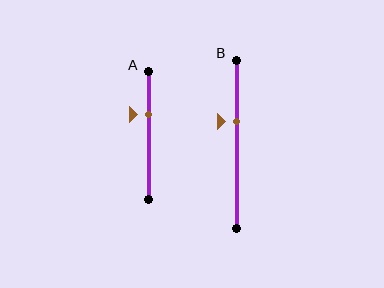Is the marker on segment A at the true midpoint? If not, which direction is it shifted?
No, the marker on segment A is shifted upward by about 17% of the segment length.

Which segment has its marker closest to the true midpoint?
Segment B has its marker closest to the true midpoint.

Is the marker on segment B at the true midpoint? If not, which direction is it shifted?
No, the marker on segment B is shifted upward by about 13% of the segment length.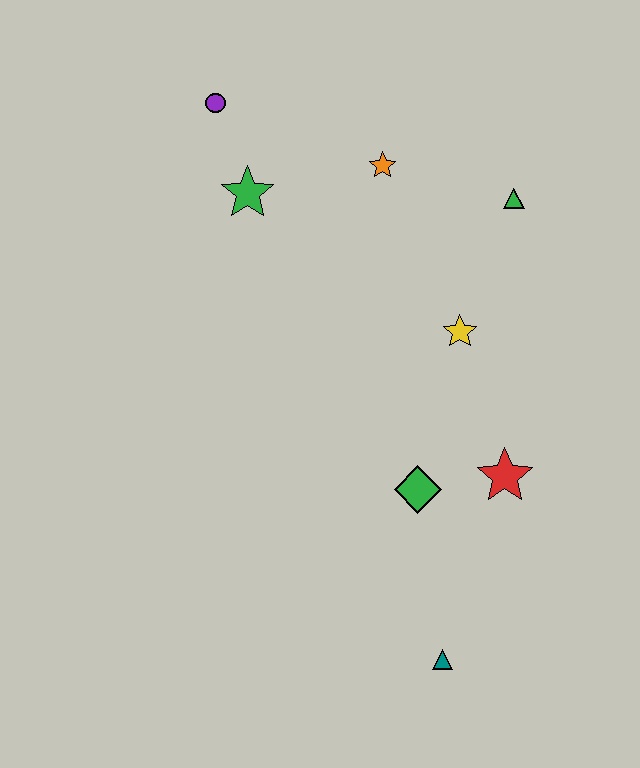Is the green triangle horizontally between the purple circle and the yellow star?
No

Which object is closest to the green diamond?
The red star is closest to the green diamond.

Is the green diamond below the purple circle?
Yes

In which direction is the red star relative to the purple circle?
The red star is below the purple circle.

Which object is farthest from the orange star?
The teal triangle is farthest from the orange star.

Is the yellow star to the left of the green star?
No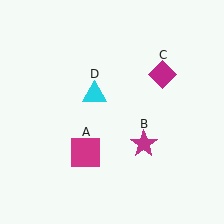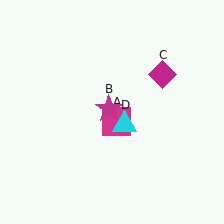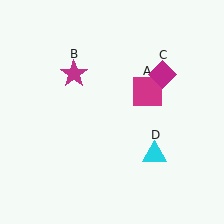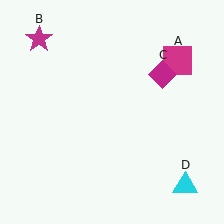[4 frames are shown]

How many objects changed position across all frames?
3 objects changed position: magenta square (object A), magenta star (object B), cyan triangle (object D).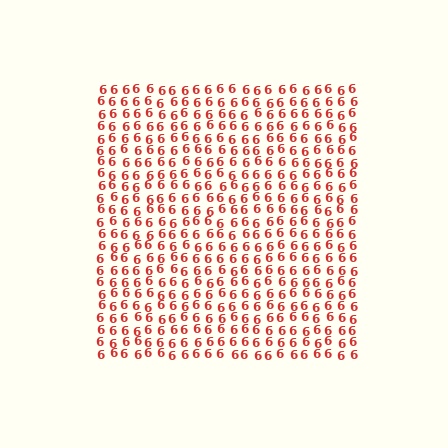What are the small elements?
The small elements are digit 6's.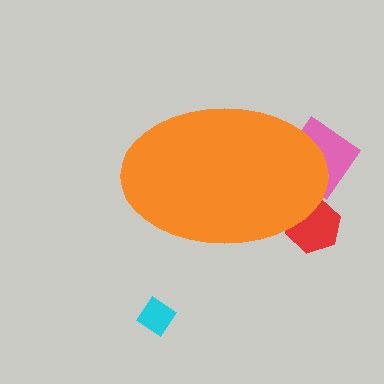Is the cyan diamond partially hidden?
No, the cyan diamond is fully visible.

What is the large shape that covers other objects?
An orange ellipse.